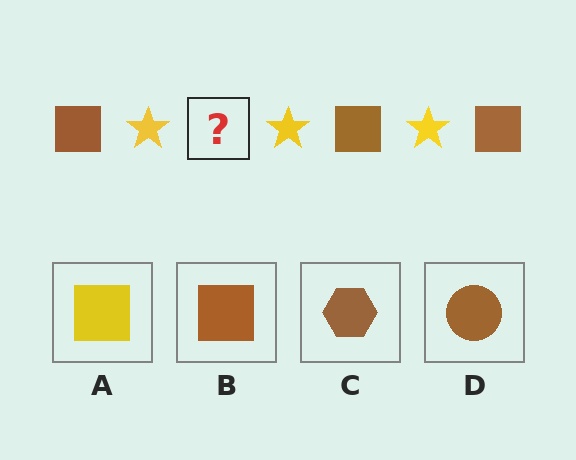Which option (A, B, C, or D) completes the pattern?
B.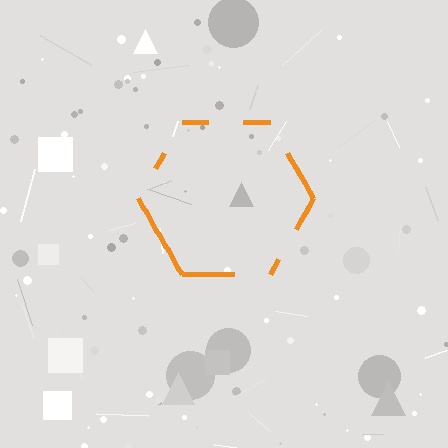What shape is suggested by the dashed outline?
The dashed outline suggests a hexagon.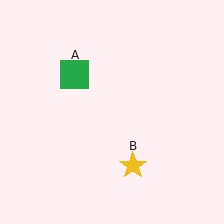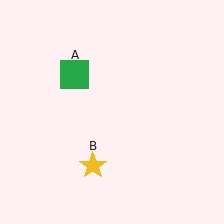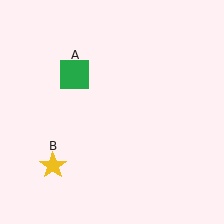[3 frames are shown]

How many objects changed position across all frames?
1 object changed position: yellow star (object B).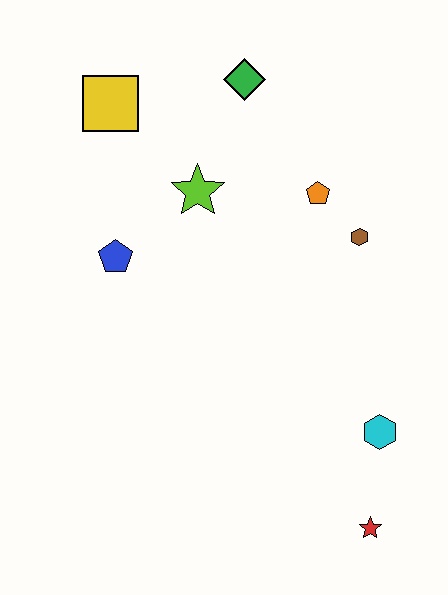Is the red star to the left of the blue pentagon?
No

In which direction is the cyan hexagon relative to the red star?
The cyan hexagon is above the red star.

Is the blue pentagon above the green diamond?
No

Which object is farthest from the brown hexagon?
The red star is farthest from the brown hexagon.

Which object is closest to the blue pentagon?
The lime star is closest to the blue pentagon.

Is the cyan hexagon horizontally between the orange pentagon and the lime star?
No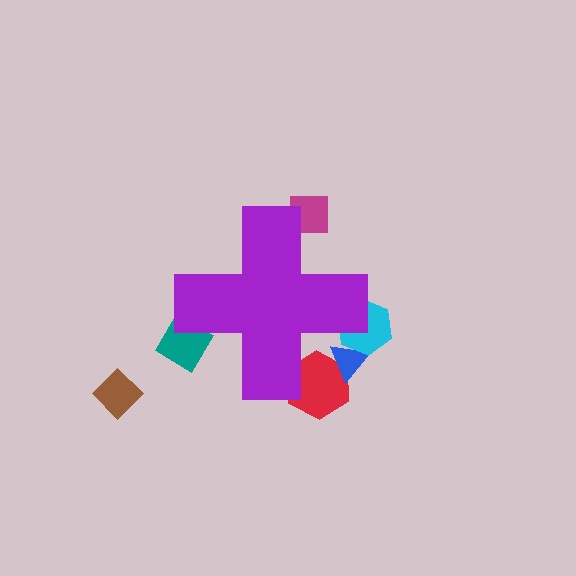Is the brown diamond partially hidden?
No, the brown diamond is fully visible.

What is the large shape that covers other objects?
A purple cross.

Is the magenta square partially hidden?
Yes, the magenta square is partially hidden behind the purple cross.